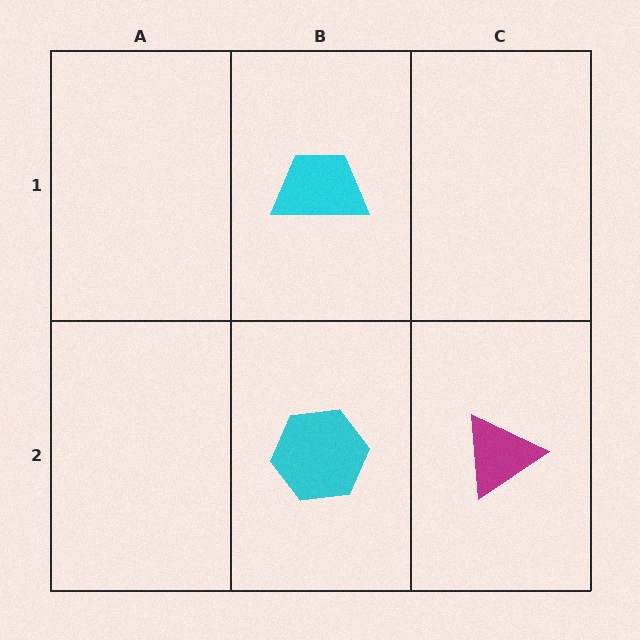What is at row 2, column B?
A cyan hexagon.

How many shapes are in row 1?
1 shape.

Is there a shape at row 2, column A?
No, that cell is empty.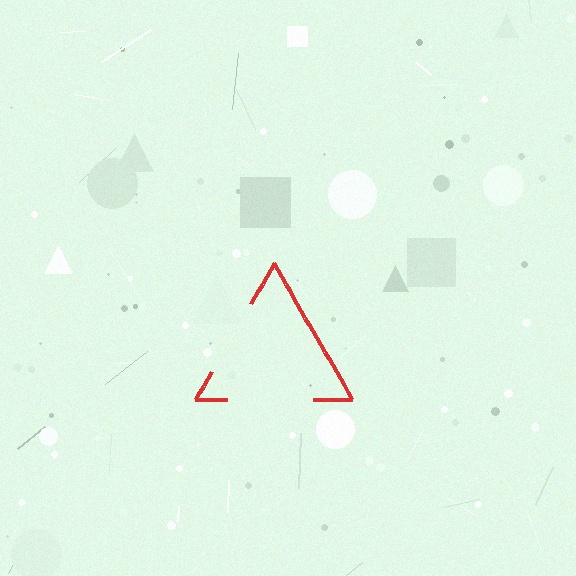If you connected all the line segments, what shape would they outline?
They would outline a triangle.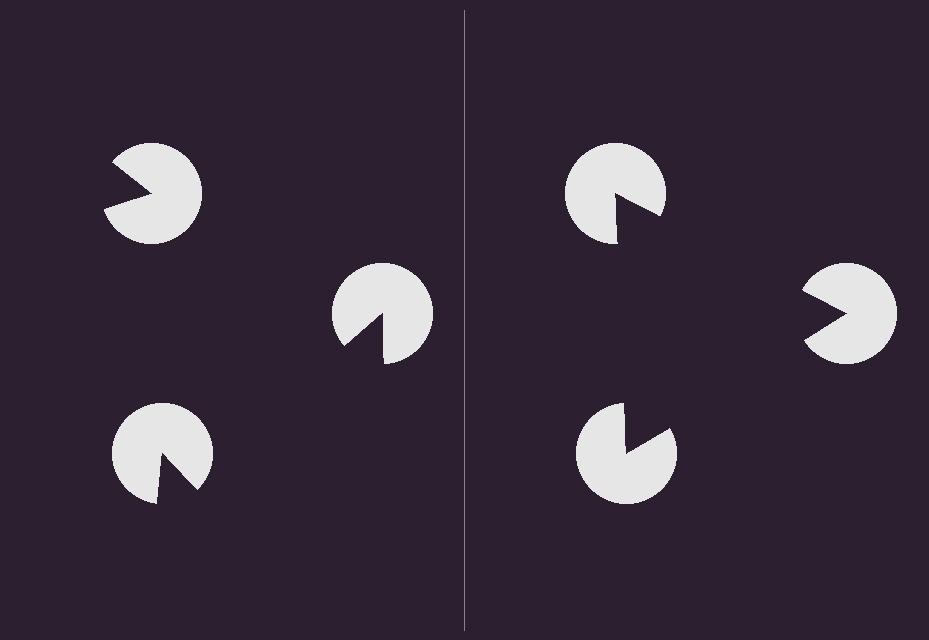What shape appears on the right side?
An illusory triangle.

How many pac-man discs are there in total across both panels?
6 — 3 on each side.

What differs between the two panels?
The pac-man discs are positioned identically on both sides; only the wedge orientations differ. On the right they align to a triangle; on the left they are misaligned.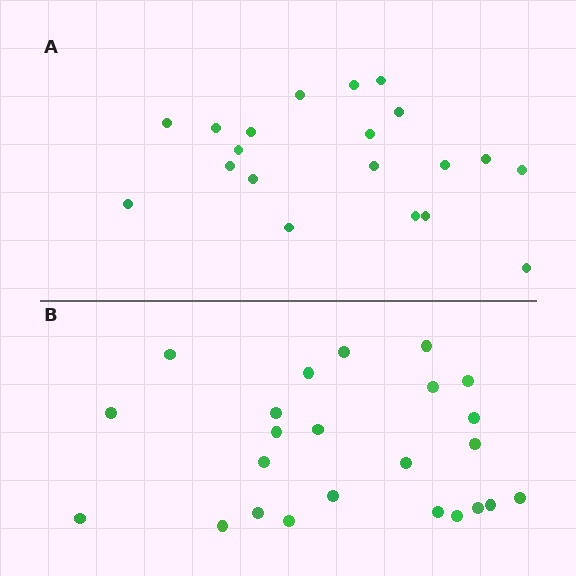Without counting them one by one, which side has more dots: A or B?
Region B (the bottom region) has more dots.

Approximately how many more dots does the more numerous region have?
Region B has about 4 more dots than region A.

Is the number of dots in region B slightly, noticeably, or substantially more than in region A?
Region B has only slightly more — the two regions are fairly close. The ratio is roughly 1.2 to 1.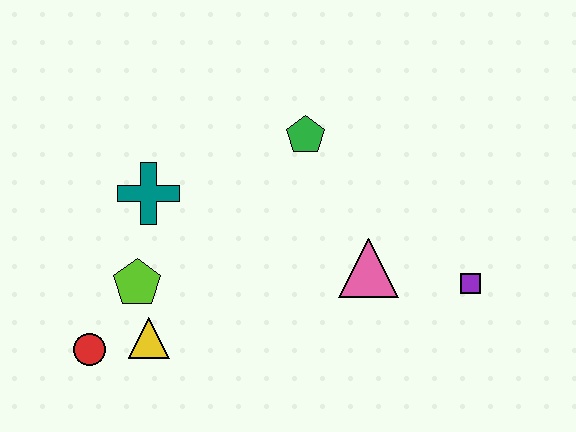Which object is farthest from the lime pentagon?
The purple square is farthest from the lime pentagon.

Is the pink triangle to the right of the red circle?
Yes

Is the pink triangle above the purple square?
Yes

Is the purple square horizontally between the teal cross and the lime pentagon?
No